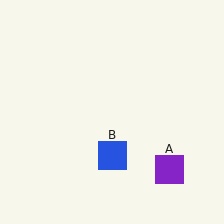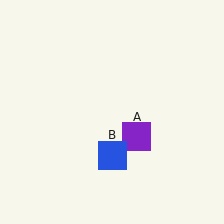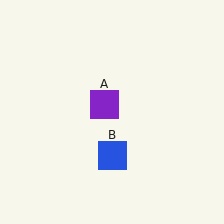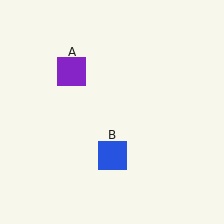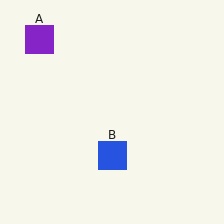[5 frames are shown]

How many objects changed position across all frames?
1 object changed position: purple square (object A).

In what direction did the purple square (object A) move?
The purple square (object A) moved up and to the left.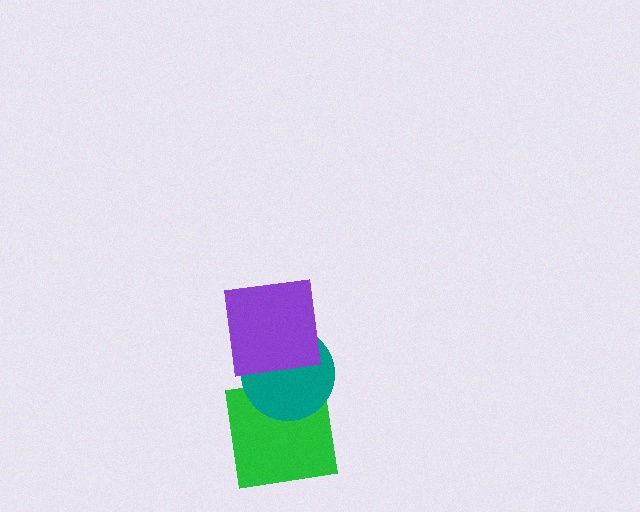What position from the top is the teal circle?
The teal circle is 2nd from the top.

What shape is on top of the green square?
The teal circle is on top of the green square.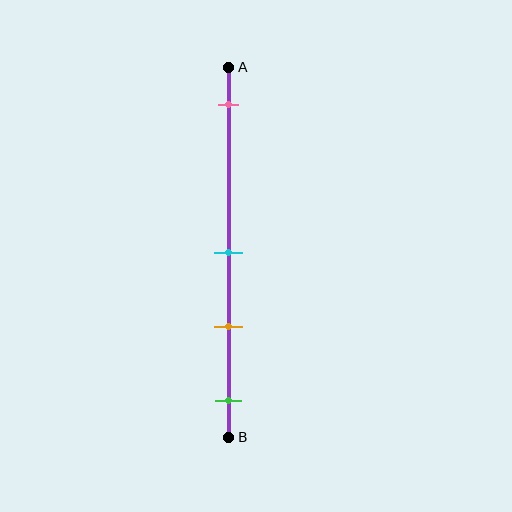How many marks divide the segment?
There are 4 marks dividing the segment.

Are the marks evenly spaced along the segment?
No, the marks are not evenly spaced.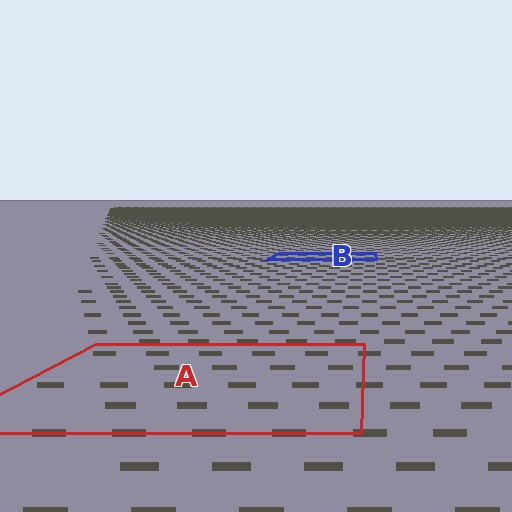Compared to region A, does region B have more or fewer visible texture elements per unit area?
Region B has more texture elements per unit area — they are packed more densely because it is farther away.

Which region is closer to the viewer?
Region A is closer. The texture elements there are larger and more spread out.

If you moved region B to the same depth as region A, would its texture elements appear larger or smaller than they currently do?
They would appear larger. At a closer depth, the same texture elements are projected at a bigger on-screen size.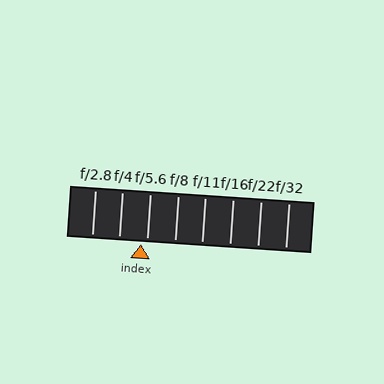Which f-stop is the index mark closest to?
The index mark is closest to f/5.6.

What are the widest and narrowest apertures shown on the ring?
The widest aperture shown is f/2.8 and the narrowest is f/32.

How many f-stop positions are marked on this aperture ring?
There are 8 f-stop positions marked.